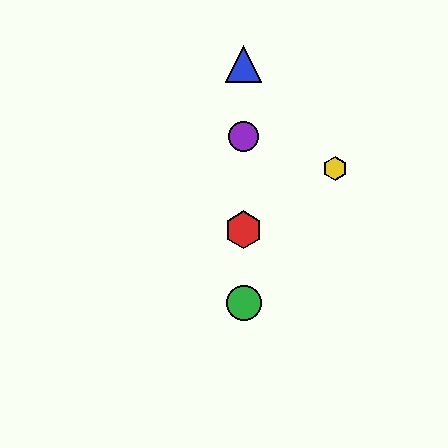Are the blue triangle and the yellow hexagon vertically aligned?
No, the blue triangle is at x≈244 and the yellow hexagon is at x≈335.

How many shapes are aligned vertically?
4 shapes (the red hexagon, the blue triangle, the green circle, the purple circle) are aligned vertically.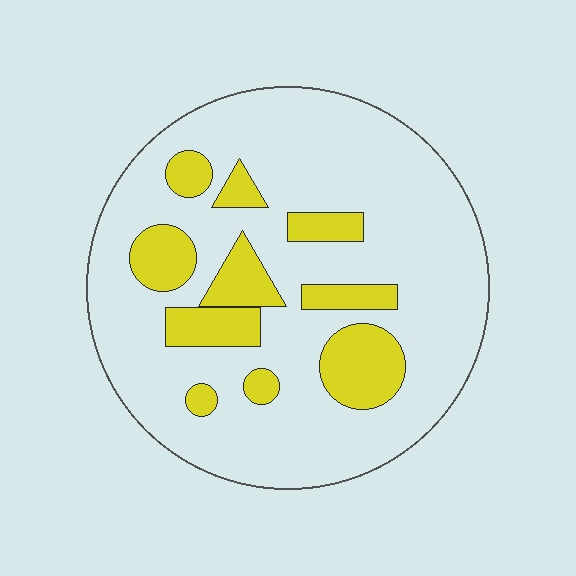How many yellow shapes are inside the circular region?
10.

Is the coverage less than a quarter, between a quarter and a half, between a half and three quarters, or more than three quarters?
Less than a quarter.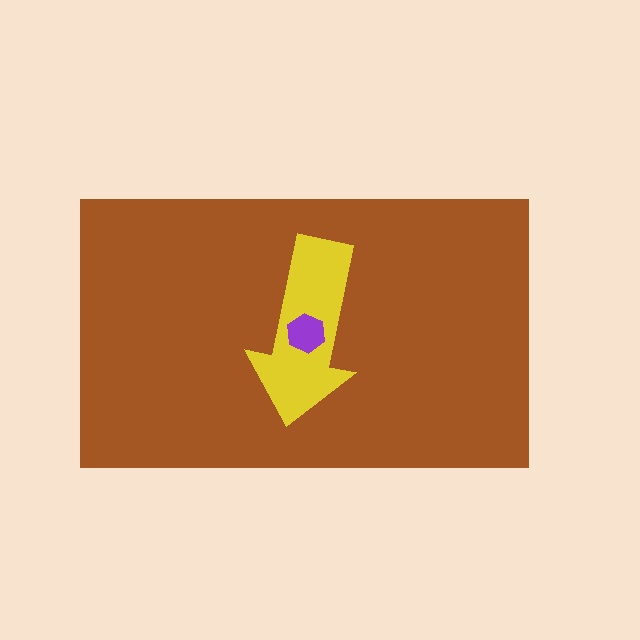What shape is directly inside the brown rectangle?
The yellow arrow.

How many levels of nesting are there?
3.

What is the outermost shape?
The brown rectangle.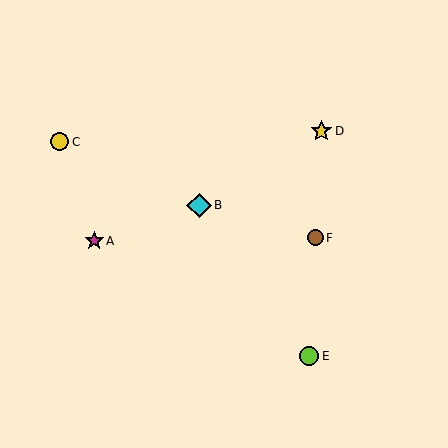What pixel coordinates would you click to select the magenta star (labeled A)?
Click at (94, 241) to select the magenta star A.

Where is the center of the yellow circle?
The center of the yellow circle is at (59, 142).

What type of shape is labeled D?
Shape D is a yellow star.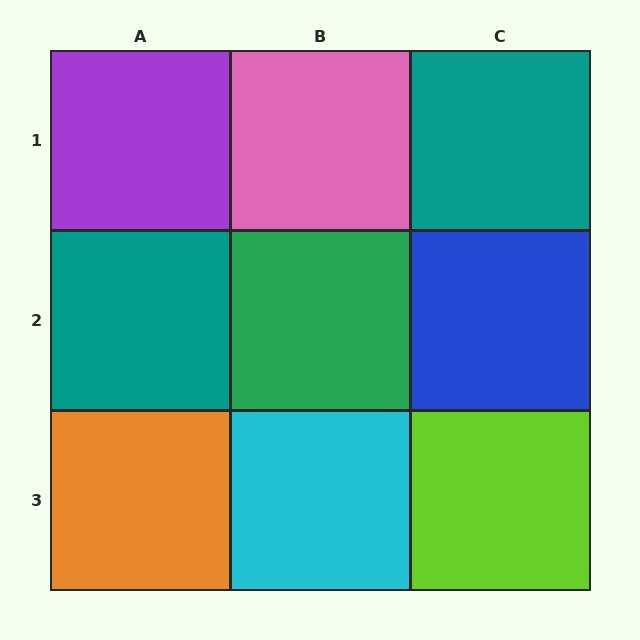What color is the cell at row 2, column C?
Blue.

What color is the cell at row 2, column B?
Green.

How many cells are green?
1 cell is green.